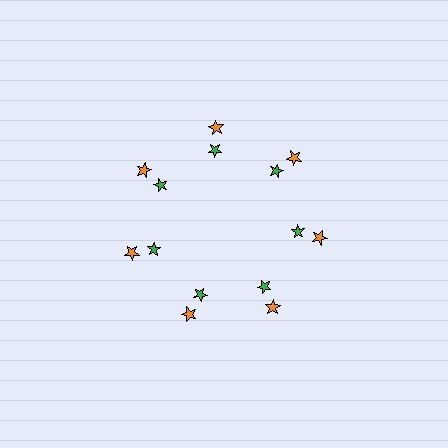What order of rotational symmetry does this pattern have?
This pattern has 7-fold rotational symmetry.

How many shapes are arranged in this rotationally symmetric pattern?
There are 14 shapes, arranged in 7 groups of 2.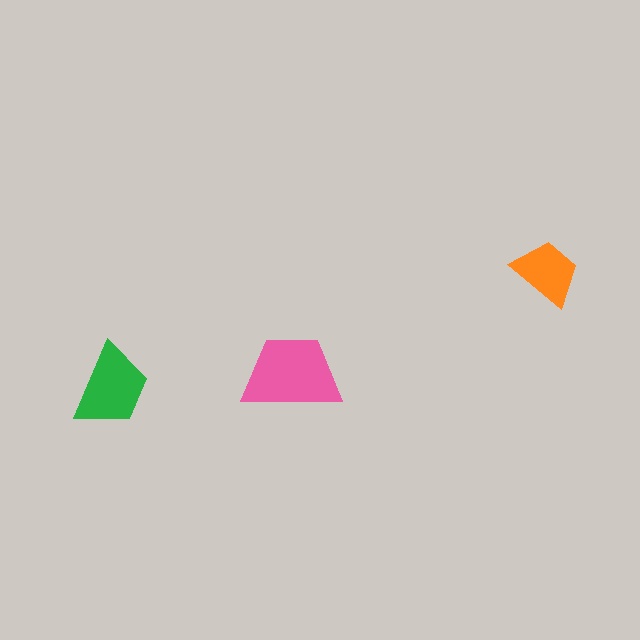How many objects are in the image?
There are 3 objects in the image.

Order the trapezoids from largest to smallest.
the pink one, the green one, the orange one.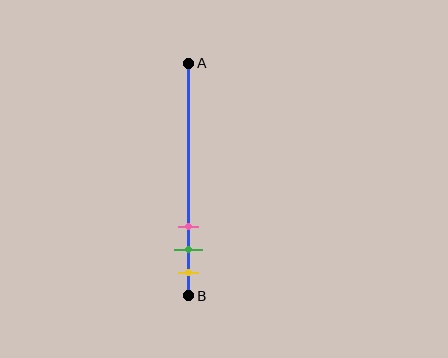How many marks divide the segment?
There are 3 marks dividing the segment.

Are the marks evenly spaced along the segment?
Yes, the marks are approximately evenly spaced.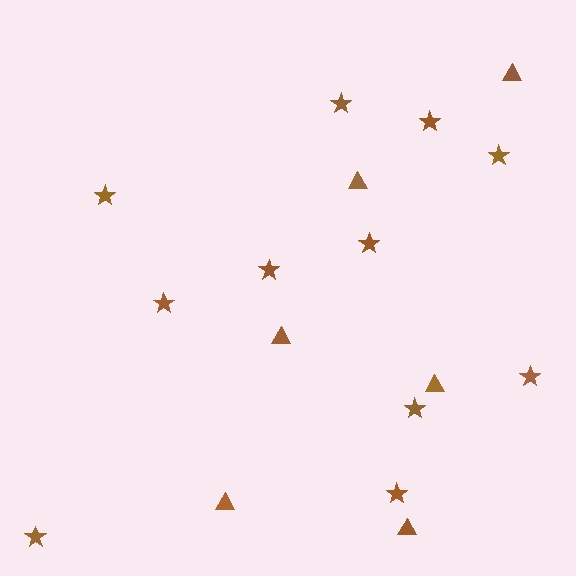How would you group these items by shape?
There are 2 groups: one group of stars (11) and one group of triangles (6).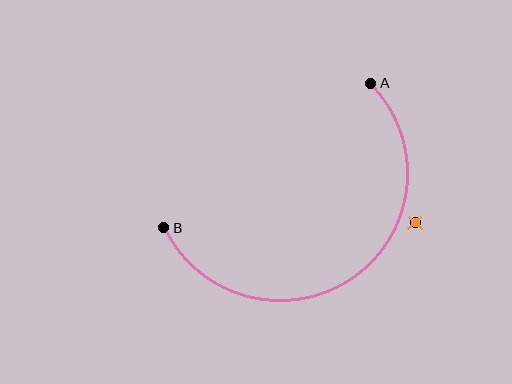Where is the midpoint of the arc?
The arc midpoint is the point on the curve farthest from the straight line joining A and B. It sits below and to the right of that line.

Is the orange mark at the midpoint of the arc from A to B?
No — the orange mark does not lie on the arc at all. It sits slightly outside the curve.